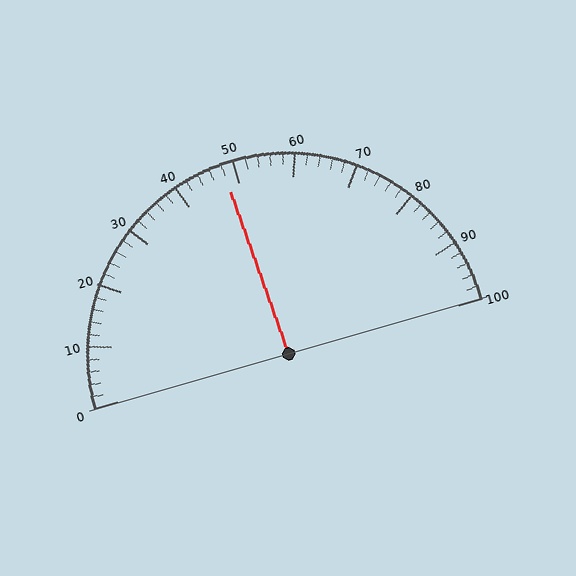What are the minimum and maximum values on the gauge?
The gauge ranges from 0 to 100.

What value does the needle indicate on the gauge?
The needle indicates approximately 48.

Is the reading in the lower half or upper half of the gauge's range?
The reading is in the lower half of the range (0 to 100).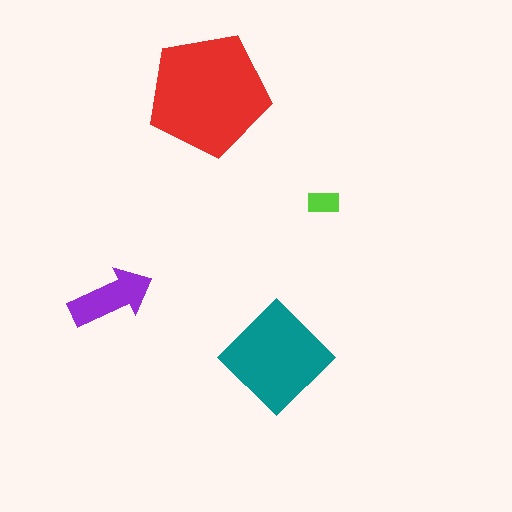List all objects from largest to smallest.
The red pentagon, the teal diamond, the purple arrow, the lime rectangle.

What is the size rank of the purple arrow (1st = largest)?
3rd.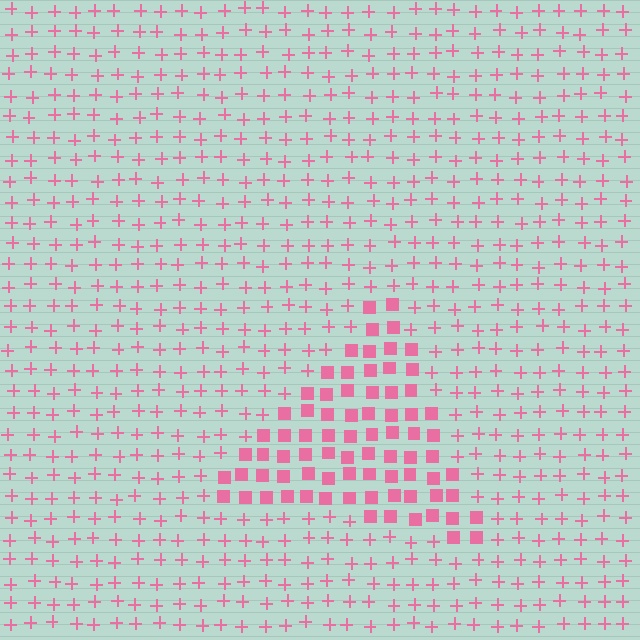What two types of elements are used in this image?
The image uses squares inside the triangle region and plus signs outside it.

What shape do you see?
I see a triangle.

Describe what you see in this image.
The image is filled with small pink elements arranged in a uniform grid. A triangle-shaped region contains squares, while the surrounding area contains plus signs. The boundary is defined purely by the change in element shape.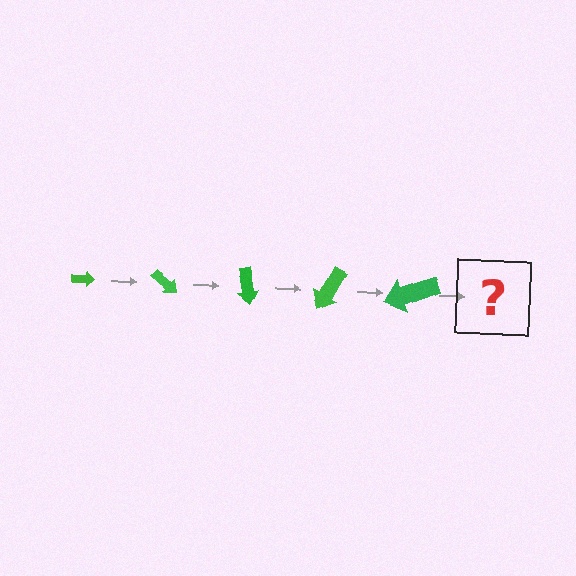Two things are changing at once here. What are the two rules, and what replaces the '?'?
The two rules are that the arrow grows larger each step and it rotates 40 degrees each step. The '?' should be an arrow, larger than the previous one and rotated 200 degrees from the start.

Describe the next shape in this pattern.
It should be an arrow, larger than the previous one and rotated 200 degrees from the start.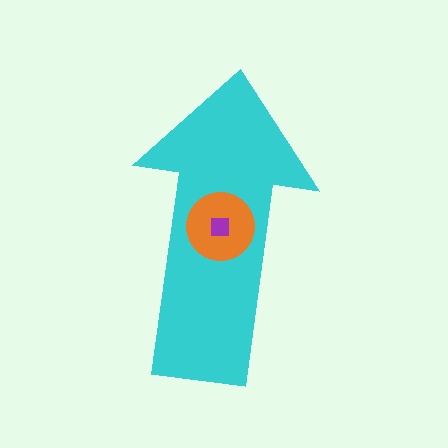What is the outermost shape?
The cyan arrow.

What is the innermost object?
The purple square.